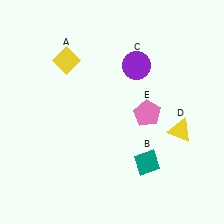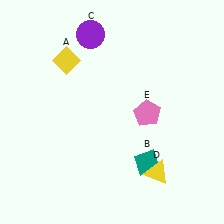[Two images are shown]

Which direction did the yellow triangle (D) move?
The yellow triangle (D) moved down.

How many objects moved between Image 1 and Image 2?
2 objects moved between the two images.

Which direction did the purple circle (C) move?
The purple circle (C) moved left.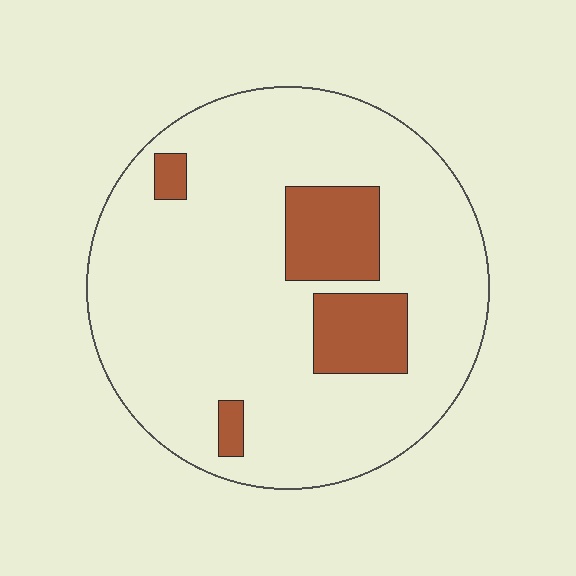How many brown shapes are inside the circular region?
4.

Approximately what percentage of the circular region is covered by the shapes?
Approximately 15%.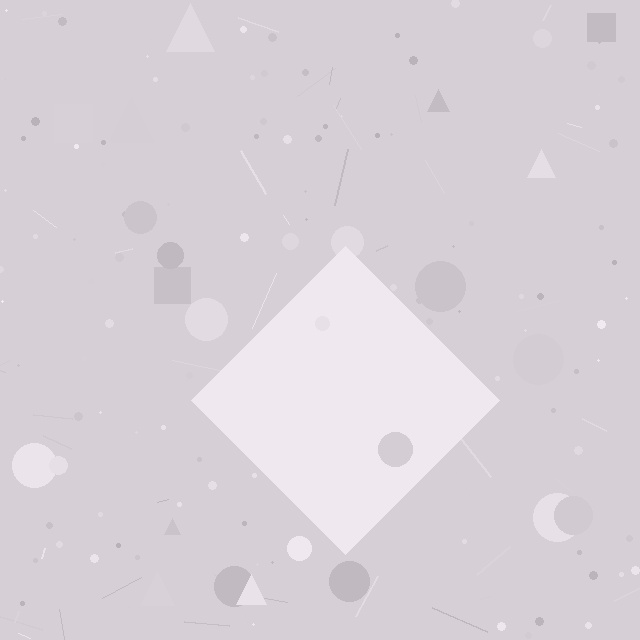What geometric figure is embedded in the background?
A diamond is embedded in the background.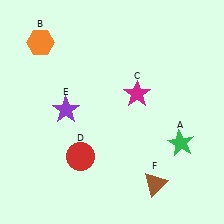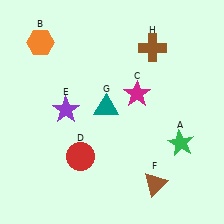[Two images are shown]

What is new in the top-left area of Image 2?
A teal triangle (G) was added in the top-left area of Image 2.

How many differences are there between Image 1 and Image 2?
There are 2 differences between the two images.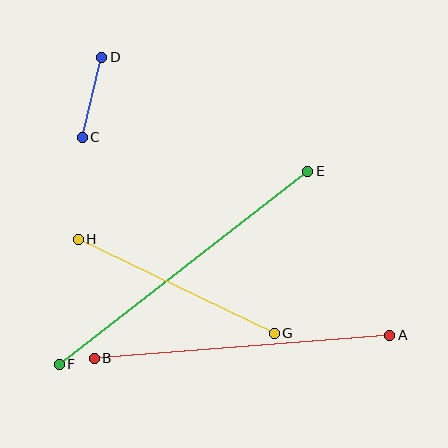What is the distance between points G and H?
The distance is approximately 217 pixels.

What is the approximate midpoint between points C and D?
The midpoint is at approximately (92, 97) pixels.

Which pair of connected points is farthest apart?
Points E and F are farthest apart.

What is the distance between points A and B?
The distance is approximately 296 pixels.